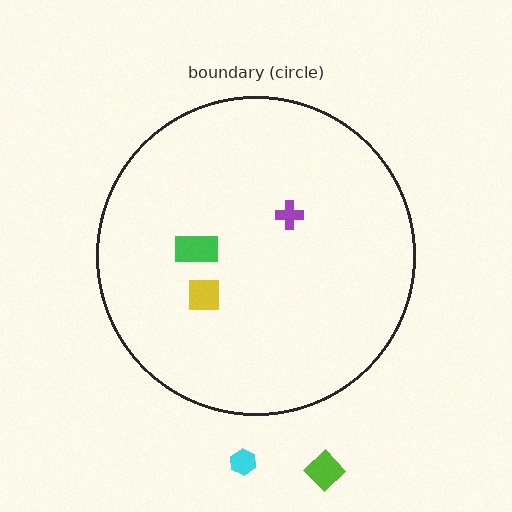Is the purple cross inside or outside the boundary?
Inside.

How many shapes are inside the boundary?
3 inside, 2 outside.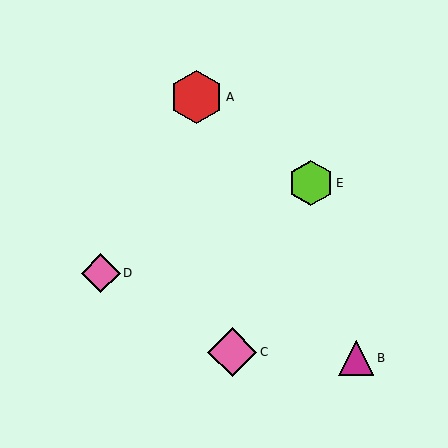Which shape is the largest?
The red hexagon (labeled A) is the largest.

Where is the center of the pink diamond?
The center of the pink diamond is at (232, 352).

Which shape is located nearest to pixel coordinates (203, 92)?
The red hexagon (labeled A) at (196, 97) is nearest to that location.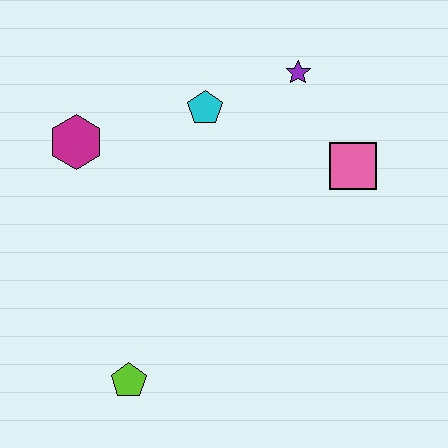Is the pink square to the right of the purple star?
Yes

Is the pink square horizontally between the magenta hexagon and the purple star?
No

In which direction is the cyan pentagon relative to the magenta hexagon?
The cyan pentagon is to the right of the magenta hexagon.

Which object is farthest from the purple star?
The lime pentagon is farthest from the purple star.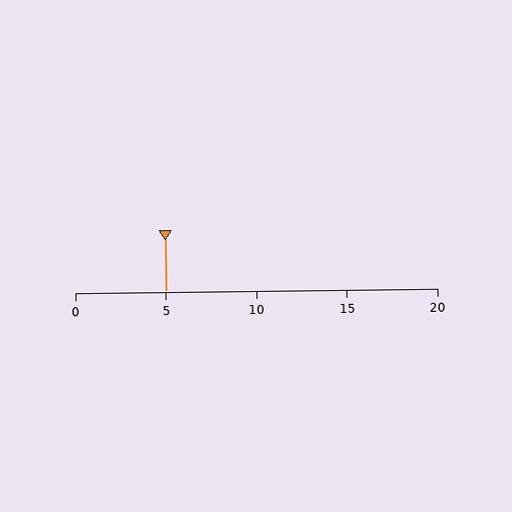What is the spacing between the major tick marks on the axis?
The major ticks are spaced 5 apart.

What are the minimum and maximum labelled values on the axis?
The axis runs from 0 to 20.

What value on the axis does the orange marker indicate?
The marker indicates approximately 5.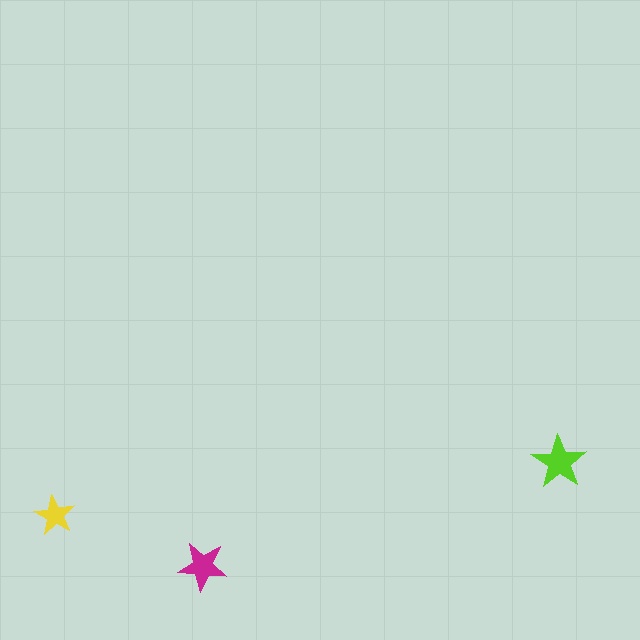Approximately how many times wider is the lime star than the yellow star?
About 1.5 times wider.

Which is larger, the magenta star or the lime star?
The lime one.